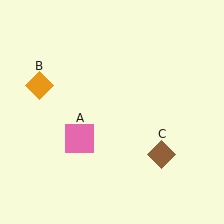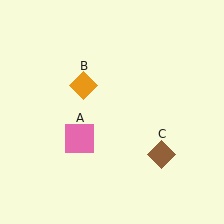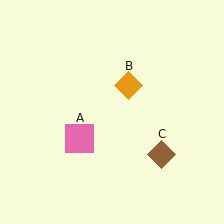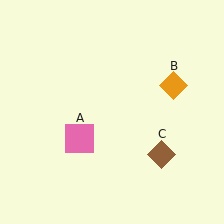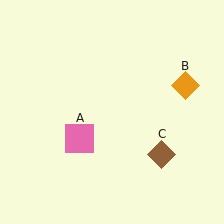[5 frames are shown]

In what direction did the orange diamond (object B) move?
The orange diamond (object B) moved right.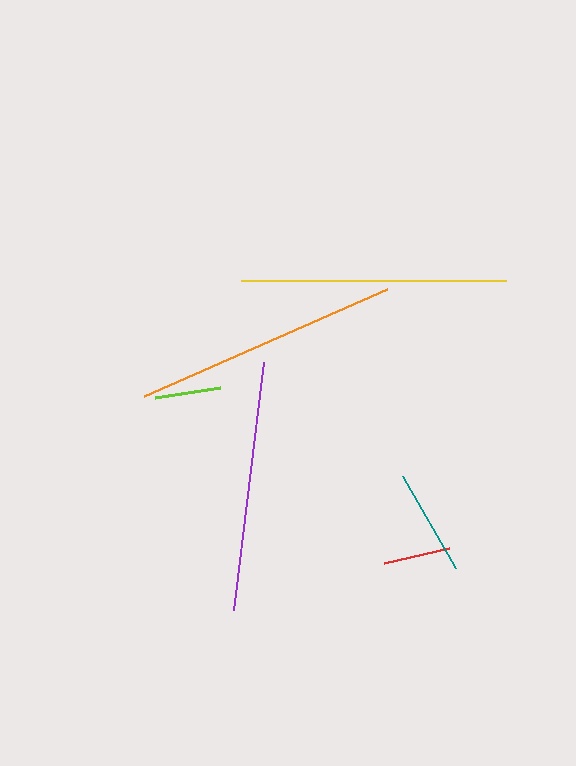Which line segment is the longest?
The orange line is the longest at approximately 265 pixels.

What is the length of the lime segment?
The lime segment is approximately 66 pixels long.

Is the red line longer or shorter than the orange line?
The orange line is longer than the red line.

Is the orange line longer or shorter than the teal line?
The orange line is longer than the teal line.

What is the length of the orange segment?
The orange segment is approximately 265 pixels long.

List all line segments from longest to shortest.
From longest to shortest: orange, yellow, purple, teal, lime, red.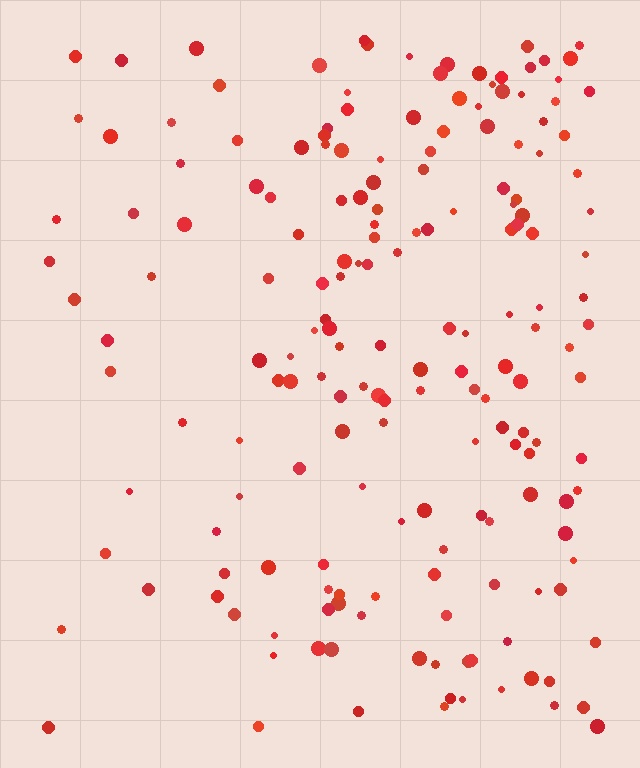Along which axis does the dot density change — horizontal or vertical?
Horizontal.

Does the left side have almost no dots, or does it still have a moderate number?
Still a moderate number, just noticeably fewer than the right.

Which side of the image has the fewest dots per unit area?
The left.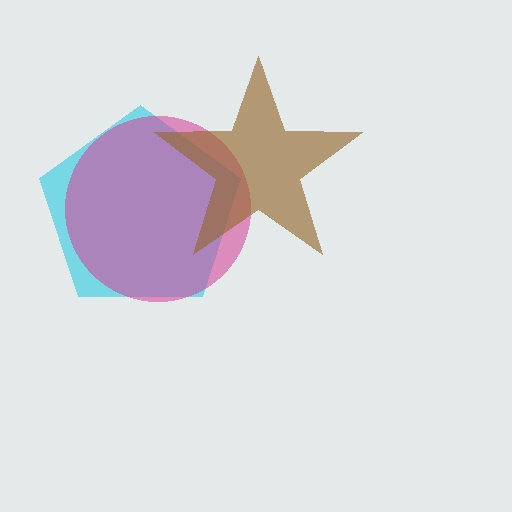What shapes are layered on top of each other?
The layered shapes are: a cyan pentagon, a magenta circle, a brown star.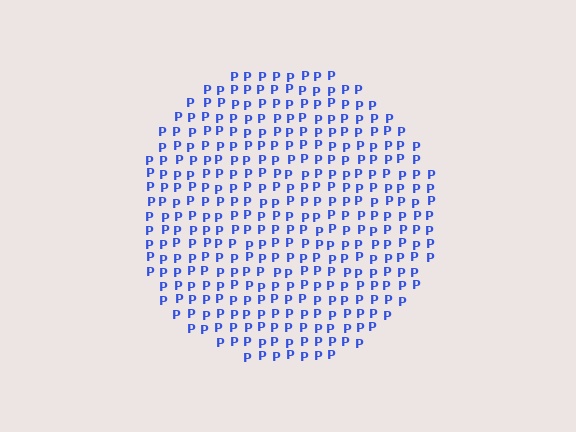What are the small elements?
The small elements are letter P's.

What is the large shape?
The large shape is a circle.